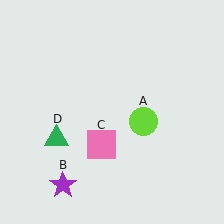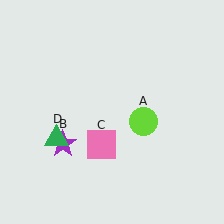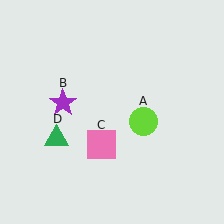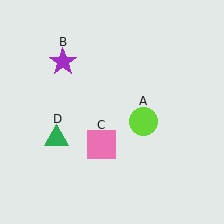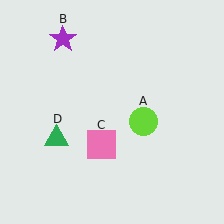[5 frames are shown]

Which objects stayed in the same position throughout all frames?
Lime circle (object A) and pink square (object C) and green triangle (object D) remained stationary.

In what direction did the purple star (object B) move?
The purple star (object B) moved up.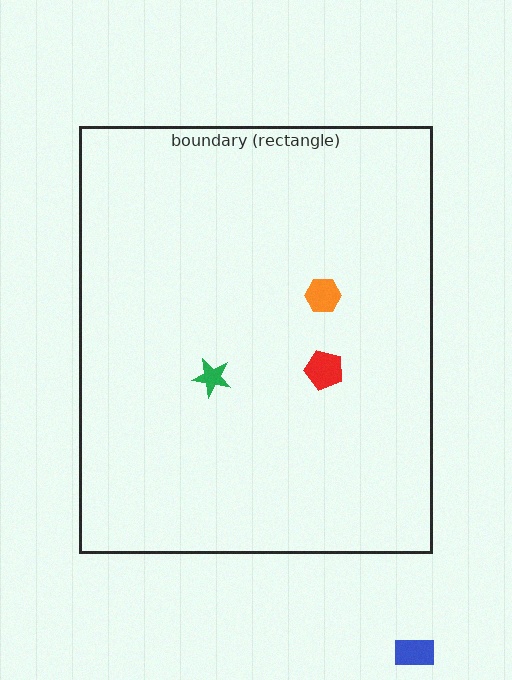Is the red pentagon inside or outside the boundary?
Inside.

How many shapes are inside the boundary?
3 inside, 1 outside.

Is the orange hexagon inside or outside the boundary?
Inside.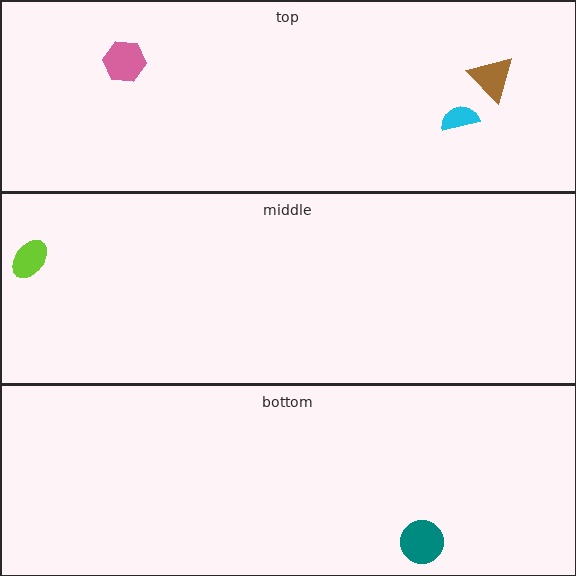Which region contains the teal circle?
The bottom region.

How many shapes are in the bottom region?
1.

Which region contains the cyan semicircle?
The top region.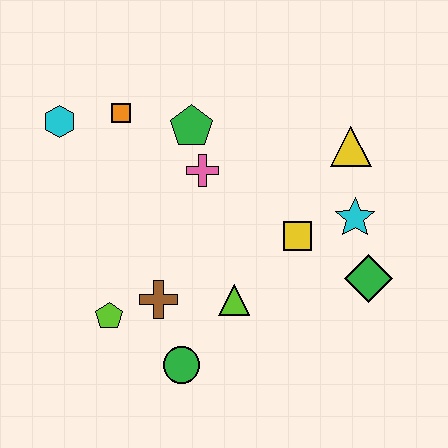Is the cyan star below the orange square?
Yes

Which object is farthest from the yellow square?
The cyan hexagon is farthest from the yellow square.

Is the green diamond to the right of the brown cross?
Yes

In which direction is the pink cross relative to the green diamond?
The pink cross is to the left of the green diamond.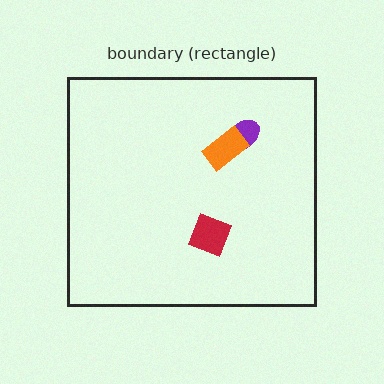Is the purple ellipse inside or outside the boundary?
Inside.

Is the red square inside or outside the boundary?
Inside.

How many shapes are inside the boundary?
3 inside, 0 outside.